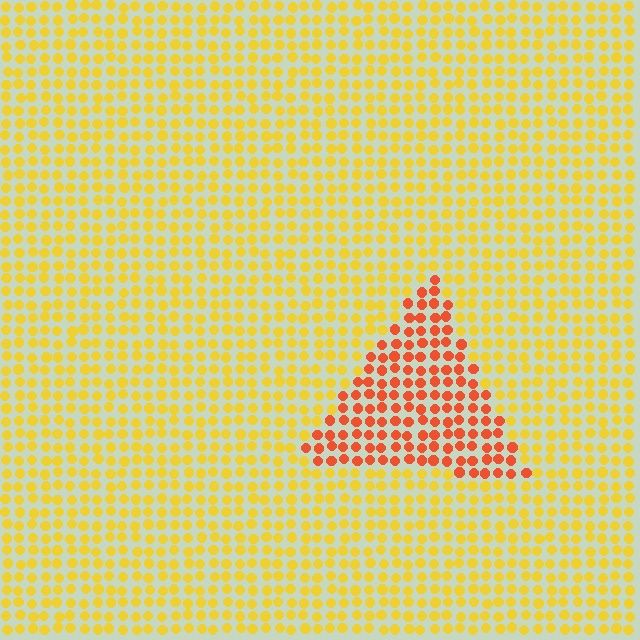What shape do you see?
I see a triangle.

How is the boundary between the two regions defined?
The boundary is defined purely by a slight shift in hue (about 40 degrees). Spacing, size, and orientation are identical on both sides.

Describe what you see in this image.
The image is filled with small yellow elements in a uniform arrangement. A triangle-shaped region is visible where the elements are tinted to a slightly different hue, forming a subtle color boundary.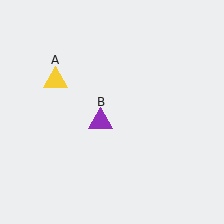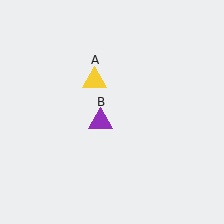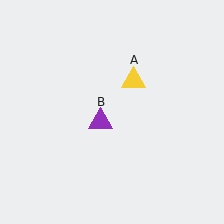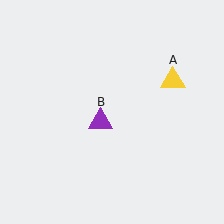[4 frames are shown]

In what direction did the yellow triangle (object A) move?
The yellow triangle (object A) moved right.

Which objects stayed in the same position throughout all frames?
Purple triangle (object B) remained stationary.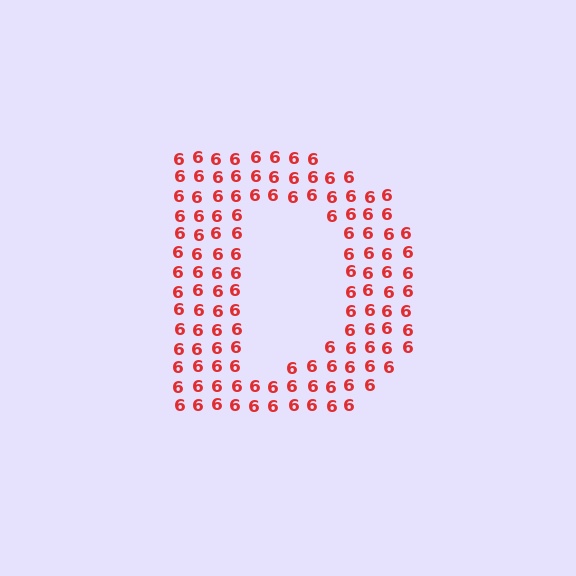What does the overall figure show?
The overall figure shows the letter D.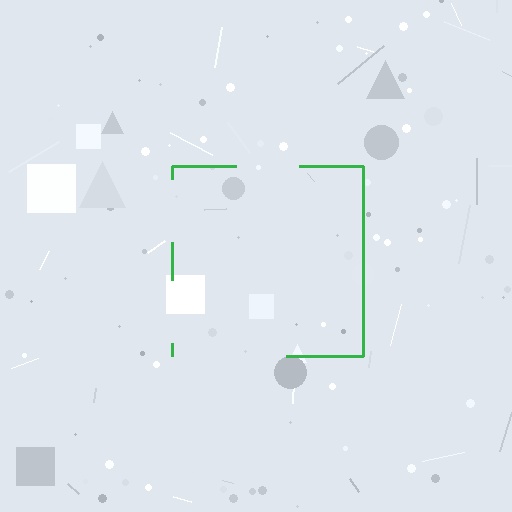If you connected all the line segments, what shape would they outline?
They would outline a square.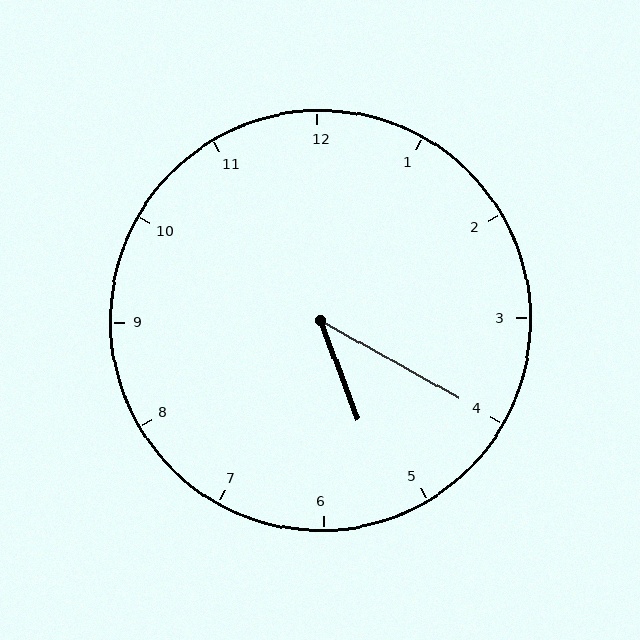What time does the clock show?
5:20.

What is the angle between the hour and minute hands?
Approximately 40 degrees.